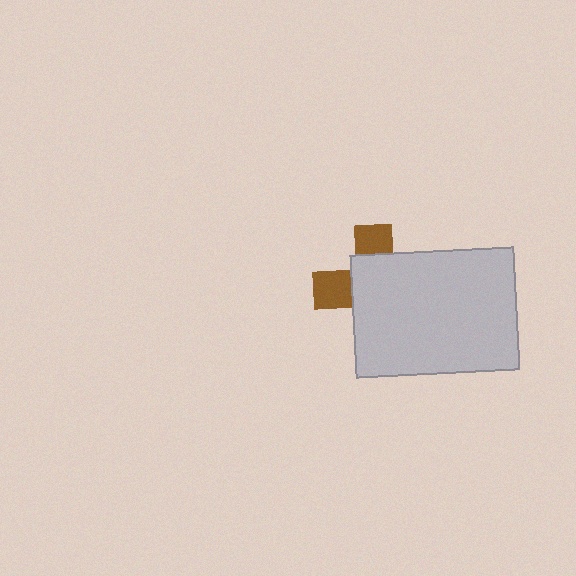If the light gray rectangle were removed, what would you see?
You would see the complete brown cross.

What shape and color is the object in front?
The object in front is a light gray rectangle.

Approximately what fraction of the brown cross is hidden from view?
Roughly 69% of the brown cross is hidden behind the light gray rectangle.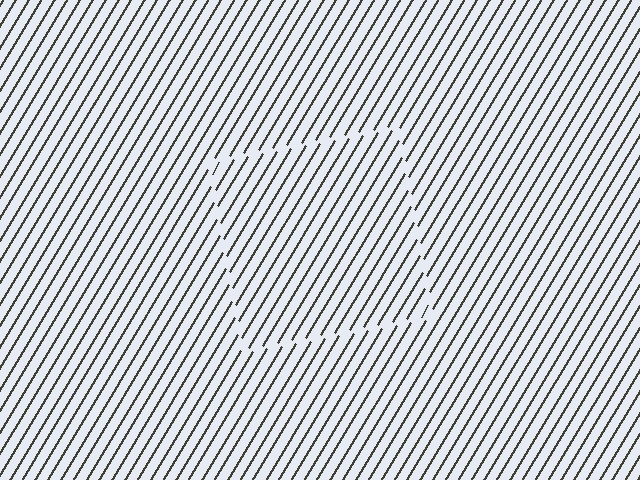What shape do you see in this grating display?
An illusory square. The interior of the shape contains the same grating, shifted by half a period — the contour is defined by the phase discontinuity where line-ends from the inner and outer gratings abut.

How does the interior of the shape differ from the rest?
The interior of the shape contains the same grating, shifted by half a period — the contour is defined by the phase discontinuity where line-ends from the inner and outer gratings abut.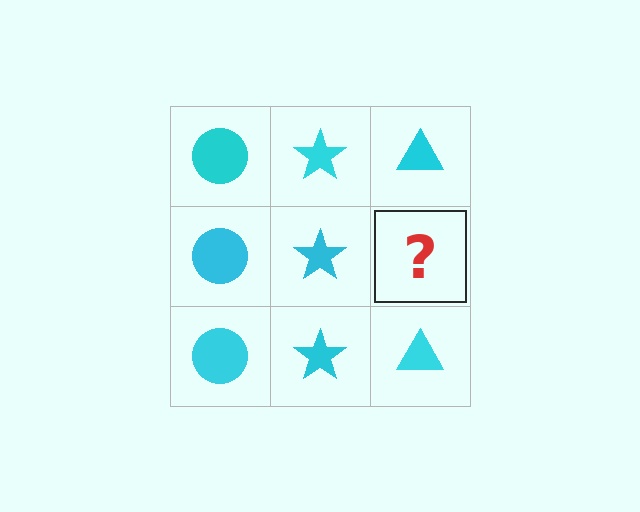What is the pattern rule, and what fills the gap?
The rule is that each column has a consistent shape. The gap should be filled with a cyan triangle.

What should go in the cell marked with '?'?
The missing cell should contain a cyan triangle.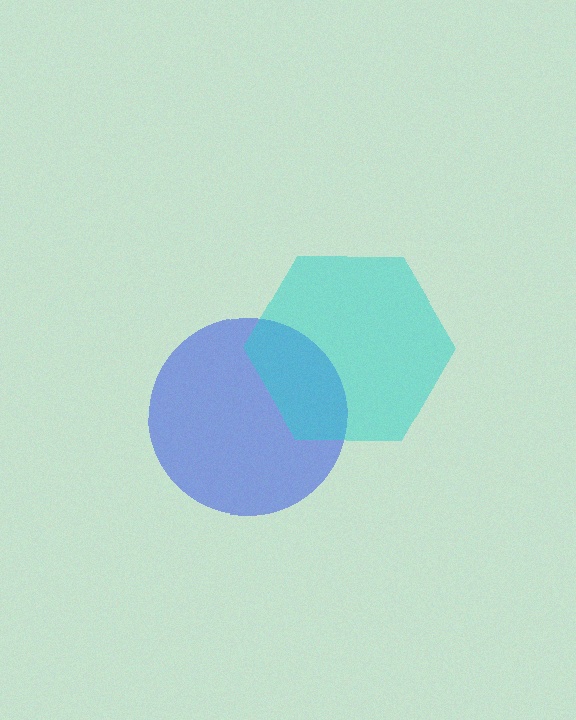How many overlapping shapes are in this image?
There are 2 overlapping shapes in the image.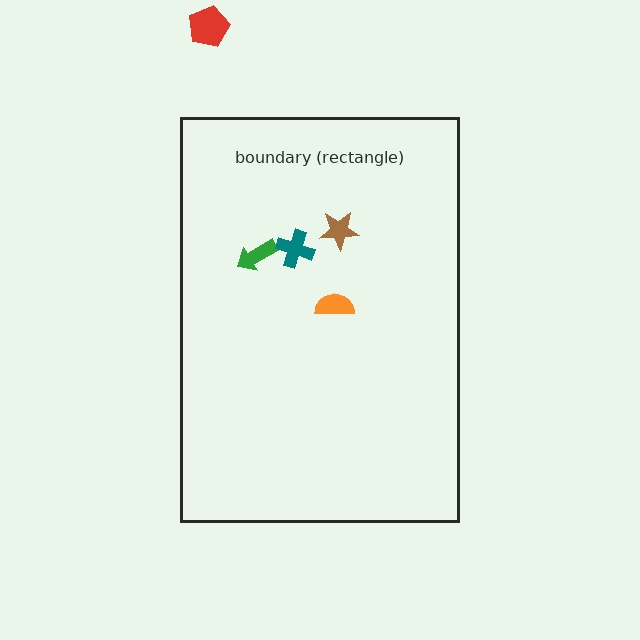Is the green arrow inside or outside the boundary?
Inside.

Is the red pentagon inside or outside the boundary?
Outside.